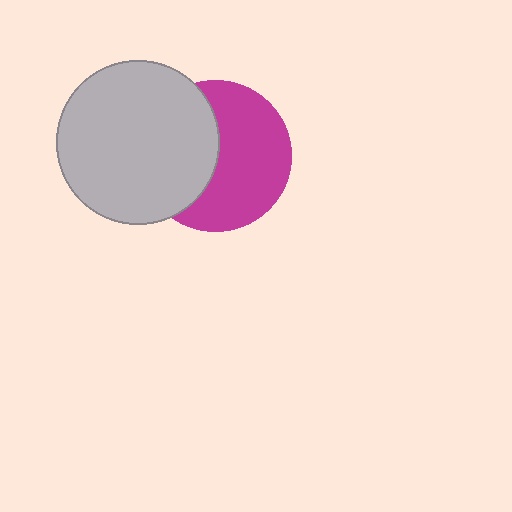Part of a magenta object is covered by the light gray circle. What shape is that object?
It is a circle.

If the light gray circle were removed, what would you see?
You would see the complete magenta circle.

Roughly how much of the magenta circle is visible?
About half of it is visible (roughly 58%).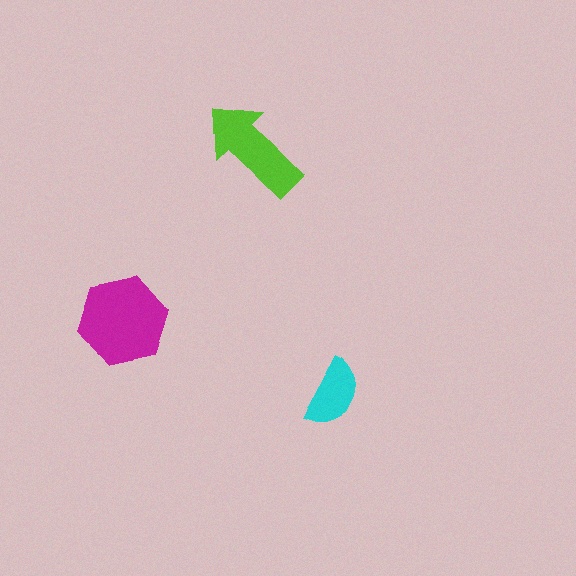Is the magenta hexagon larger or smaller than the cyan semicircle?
Larger.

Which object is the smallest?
The cyan semicircle.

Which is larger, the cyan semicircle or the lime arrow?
The lime arrow.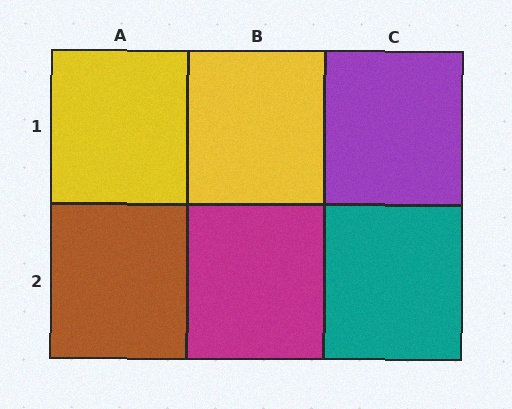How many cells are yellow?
2 cells are yellow.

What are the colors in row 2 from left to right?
Brown, magenta, teal.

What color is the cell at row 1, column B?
Yellow.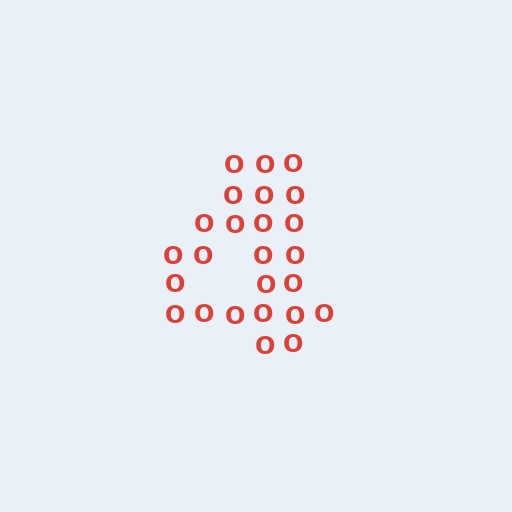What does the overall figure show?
The overall figure shows the digit 4.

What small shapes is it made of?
It is made of small letter O's.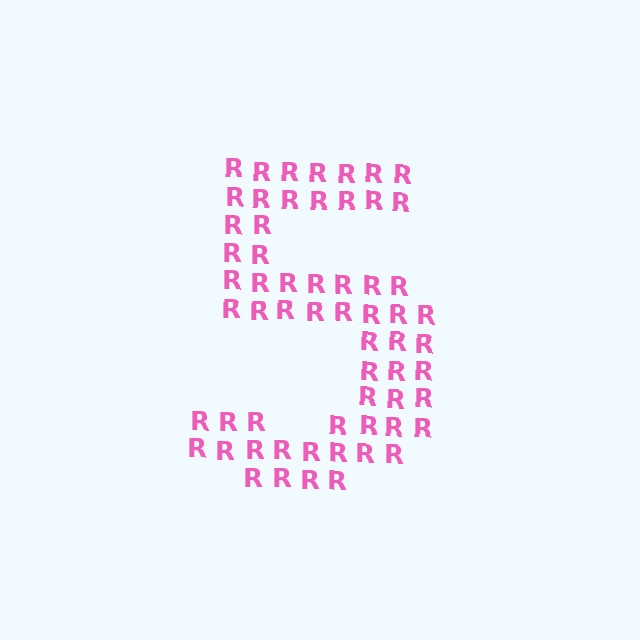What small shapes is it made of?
It is made of small letter R's.